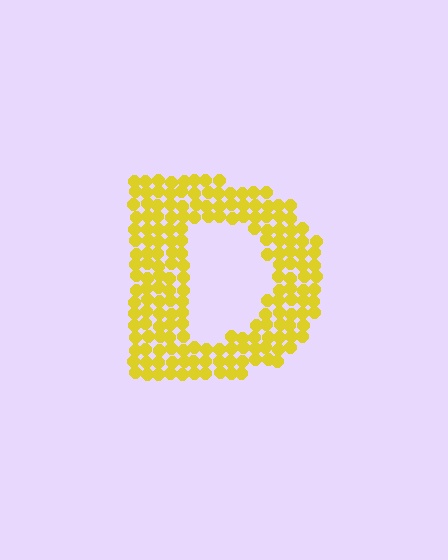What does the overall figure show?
The overall figure shows the letter D.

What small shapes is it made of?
It is made of small circles.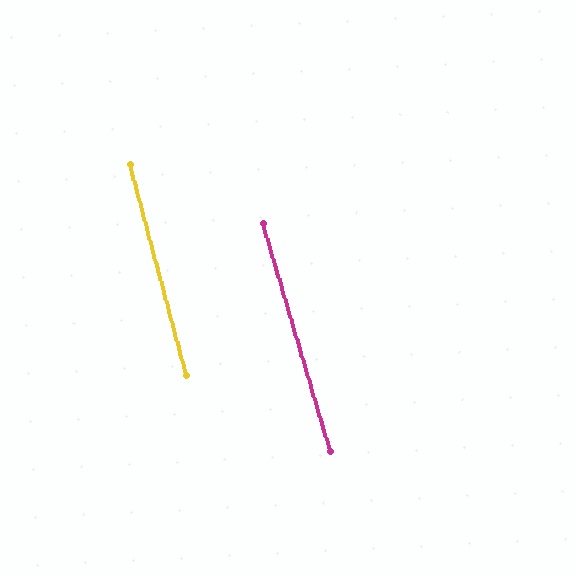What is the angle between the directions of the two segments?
Approximately 1 degree.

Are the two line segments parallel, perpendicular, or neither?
Parallel — their directions differ by only 1.4°.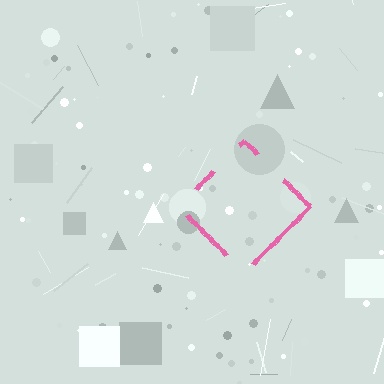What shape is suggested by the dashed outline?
The dashed outline suggests a diamond.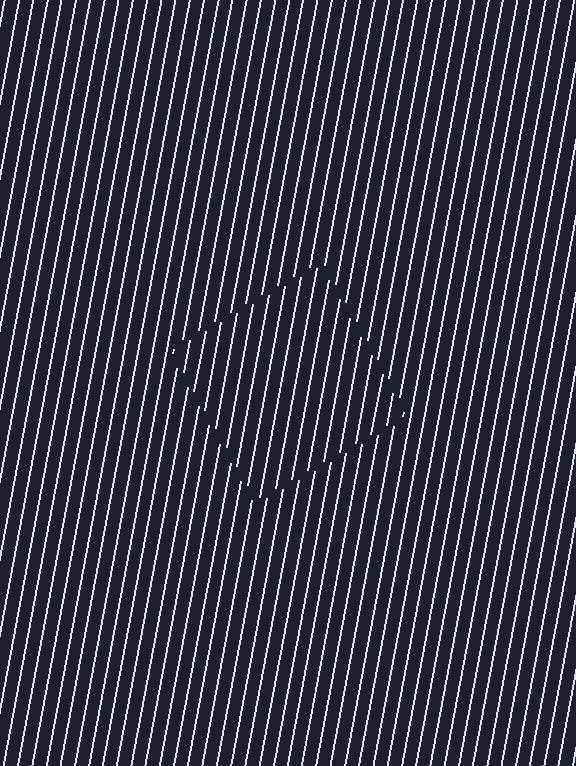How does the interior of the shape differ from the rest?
The interior of the shape contains the same grating, shifted by half a period — the contour is defined by the phase discontinuity where line-ends from the inner and outer gratings abut.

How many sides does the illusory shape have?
4 sides — the line-ends trace a square.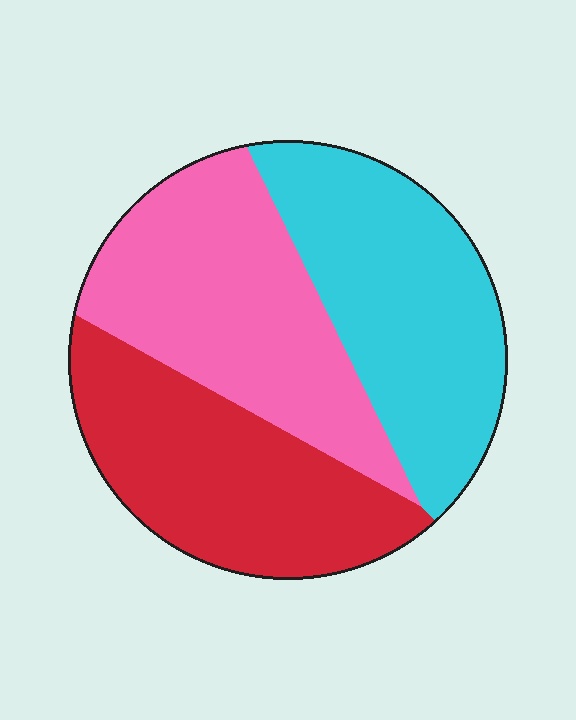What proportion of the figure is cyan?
Cyan takes up about one third (1/3) of the figure.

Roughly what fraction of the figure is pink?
Pink covers around 35% of the figure.